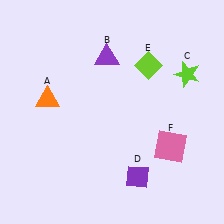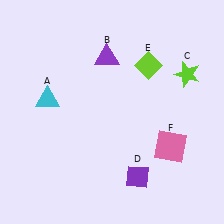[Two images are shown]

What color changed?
The triangle (A) changed from orange in Image 1 to cyan in Image 2.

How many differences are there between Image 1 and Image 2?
There is 1 difference between the two images.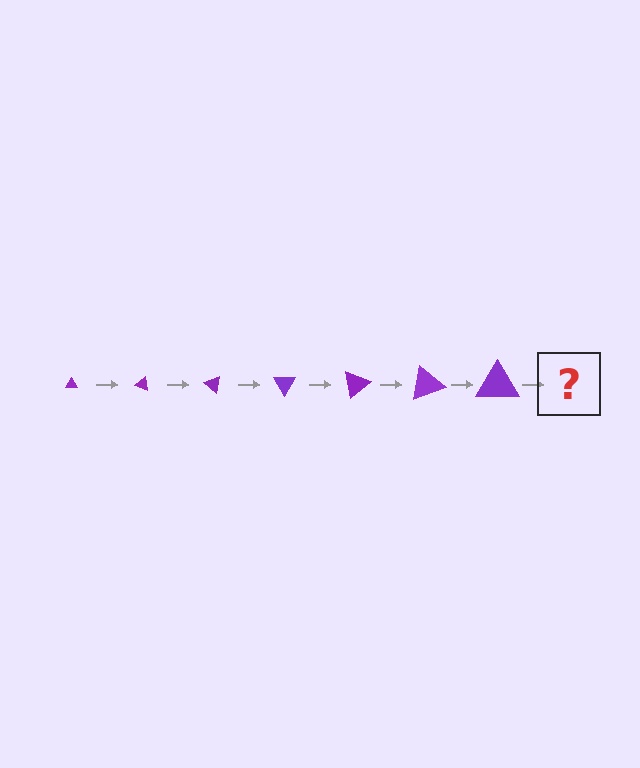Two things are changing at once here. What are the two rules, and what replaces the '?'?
The two rules are that the triangle grows larger each step and it rotates 20 degrees each step. The '?' should be a triangle, larger than the previous one and rotated 140 degrees from the start.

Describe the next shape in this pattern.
It should be a triangle, larger than the previous one and rotated 140 degrees from the start.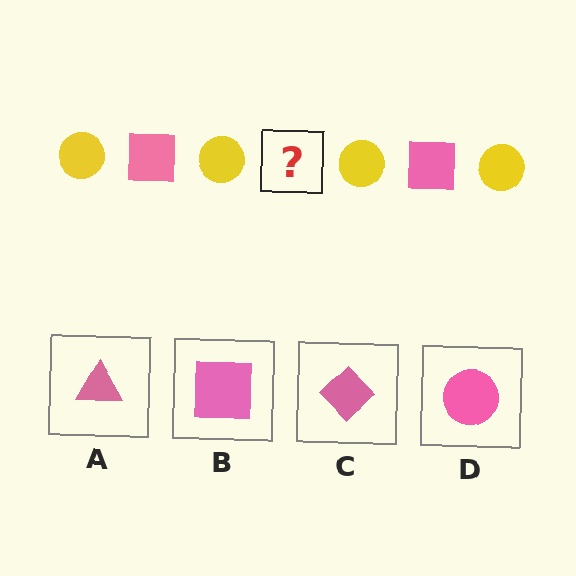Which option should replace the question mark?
Option B.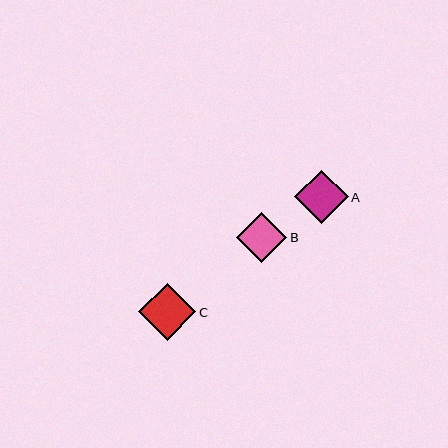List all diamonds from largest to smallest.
From largest to smallest: C, A, B.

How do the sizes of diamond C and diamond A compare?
Diamond C and diamond A are approximately the same size.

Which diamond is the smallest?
Diamond B is the smallest with a size of approximately 50 pixels.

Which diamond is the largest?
Diamond C is the largest with a size of approximately 57 pixels.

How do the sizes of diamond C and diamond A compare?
Diamond C and diamond A are approximately the same size.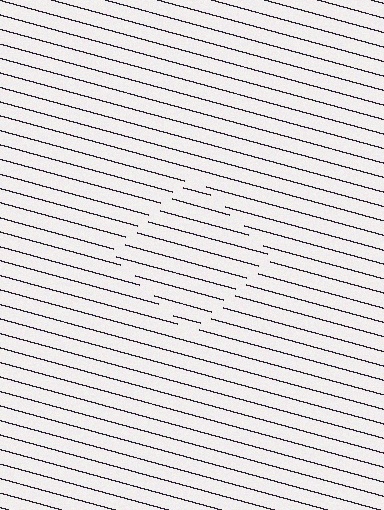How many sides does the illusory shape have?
4 sides — the line-ends trace a square.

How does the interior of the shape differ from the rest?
The interior of the shape contains the same grating, shifted by half a period — the contour is defined by the phase discontinuity where line-ends from the inner and outer gratings abut.